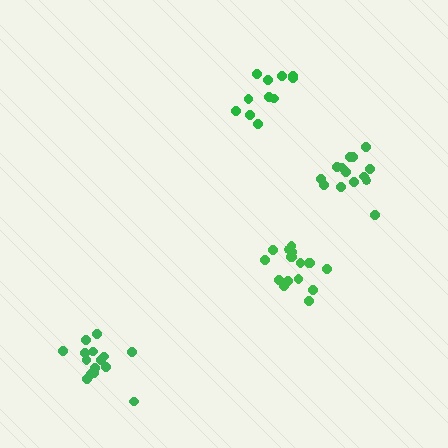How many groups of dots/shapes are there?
There are 4 groups.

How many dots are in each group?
Group 1: 17 dots, Group 2: 15 dots, Group 3: 11 dots, Group 4: 14 dots (57 total).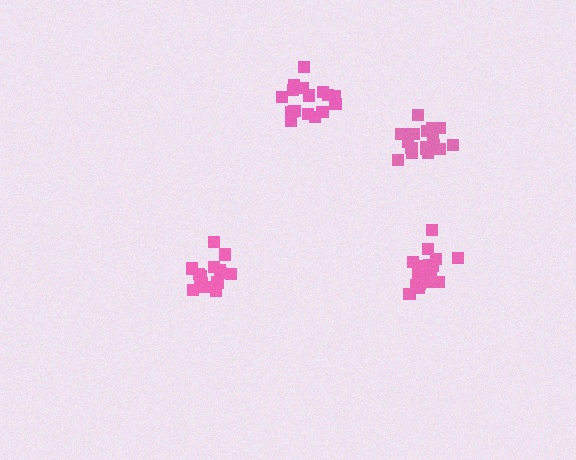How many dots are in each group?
Group 1: 17 dots, Group 2: 16 dots, Group 3: 16 dots, Group 4: 20 dots (69 total).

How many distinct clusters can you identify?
There are 4 distinct clusters.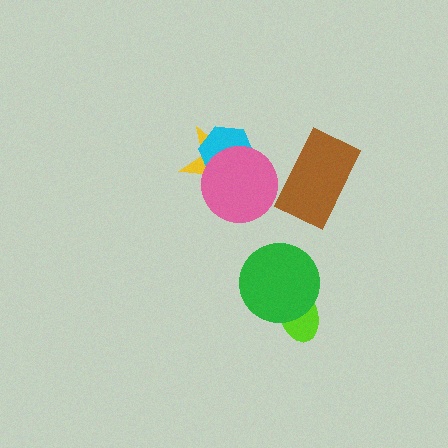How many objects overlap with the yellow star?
2 objects overlap with the yellow star.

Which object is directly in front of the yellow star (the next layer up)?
The cyan hexagon is directly in front of the yellow star.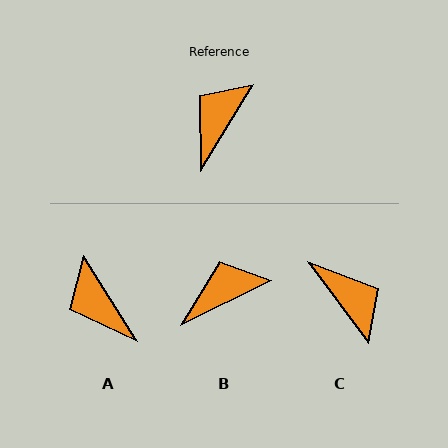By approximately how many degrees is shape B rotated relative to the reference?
Approximately 32 degrees clockwise.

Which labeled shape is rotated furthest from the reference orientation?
C, about 112 degrees away.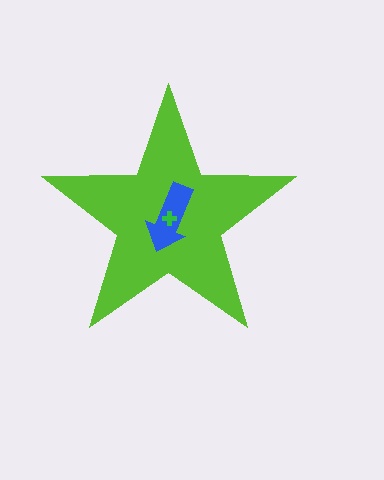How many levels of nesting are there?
3.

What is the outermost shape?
The lime star.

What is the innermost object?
The green cross.